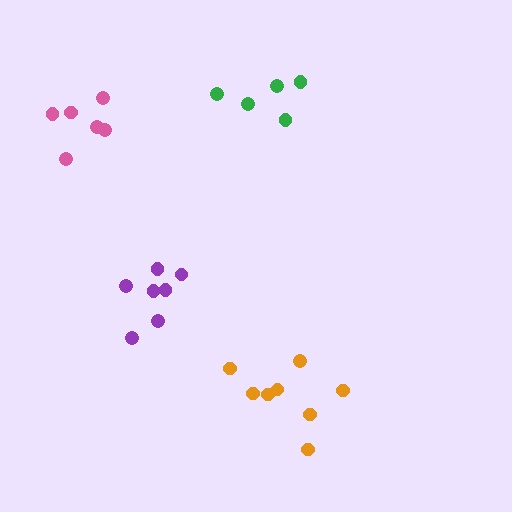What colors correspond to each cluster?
The clusters are colored: purple, pink, green, orange.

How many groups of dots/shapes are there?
There are 4 groups.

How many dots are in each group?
Group 1: 7 dots, Group 2: 6 dots, Group 3: 5 dots, Group 4: 8 dots (26 total).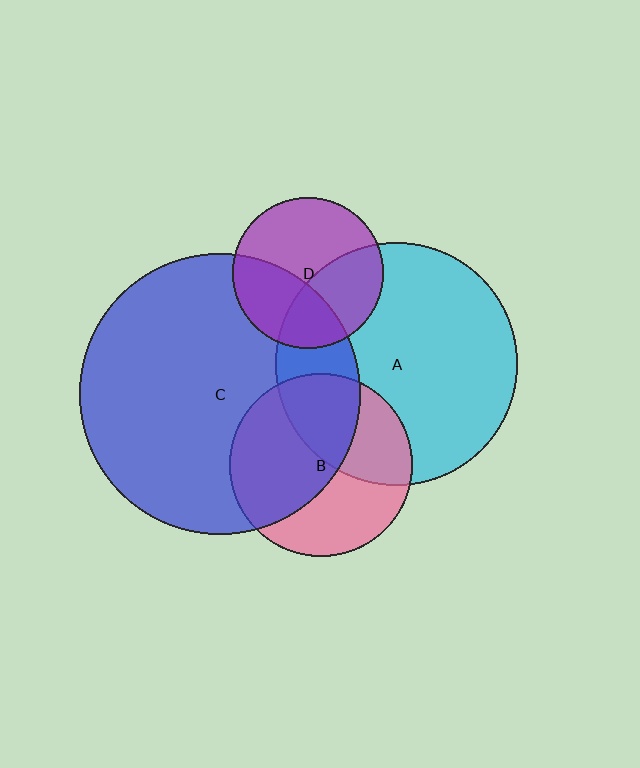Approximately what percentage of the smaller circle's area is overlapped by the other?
Approximately 35%.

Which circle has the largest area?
Circle C (blue).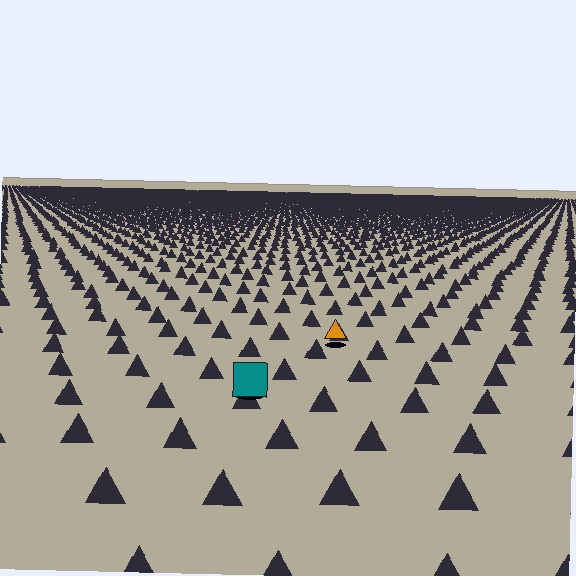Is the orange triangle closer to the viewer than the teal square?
No. The teal square is closer — you can tell from the texture gradient: the ground texture is coarser near it.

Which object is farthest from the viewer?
The orange triangle is farthest from the viewer. It appears smaller and the ground texture around it is denser.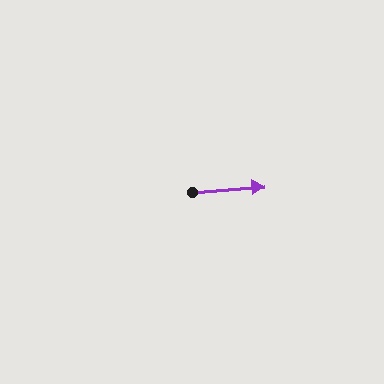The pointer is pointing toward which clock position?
Roughly 3 o'clock.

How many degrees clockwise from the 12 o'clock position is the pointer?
Approximately 85 degrees.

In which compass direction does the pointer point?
East.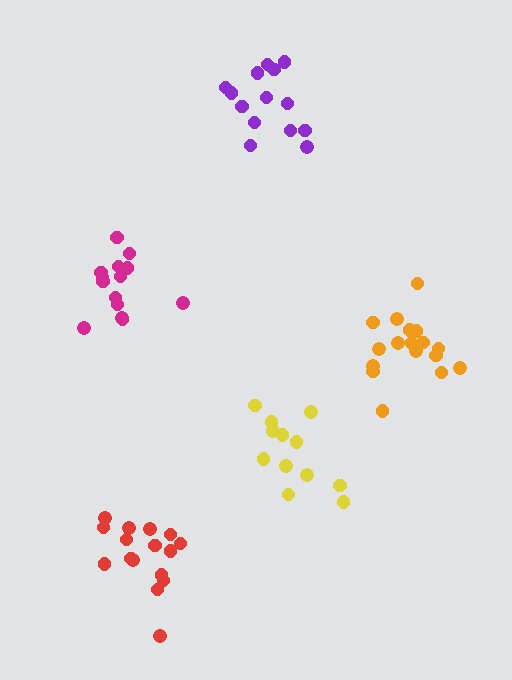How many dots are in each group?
Group 1: 16 dots, Group 2: 14 dots, Group 3: 17 dots, Group 4: 12 dots, Group 5: 14 dots (73 total).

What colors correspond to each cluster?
The clusters are colored: red, purple, orange, yellow, magenta.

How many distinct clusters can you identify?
There are 5 distinct clusters.